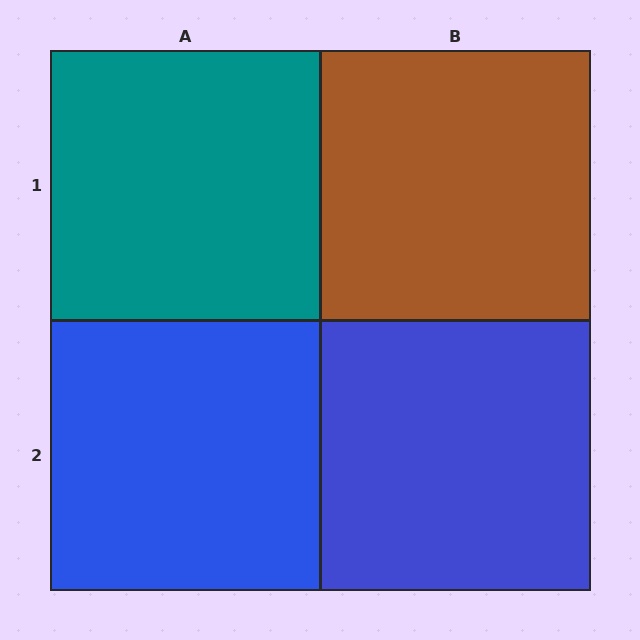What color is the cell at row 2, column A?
Blue.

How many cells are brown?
1 cell is brown.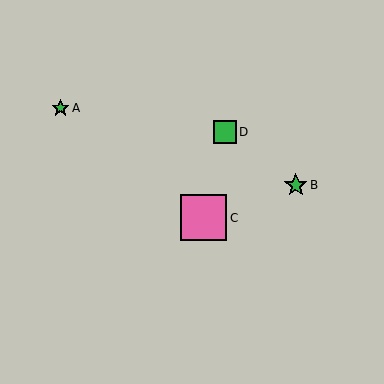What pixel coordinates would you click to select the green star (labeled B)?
Click at (296, 185) to select the green star B.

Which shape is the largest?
The pink square (labeled C) is the largest.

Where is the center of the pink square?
The center of the pink square is at (204, 218).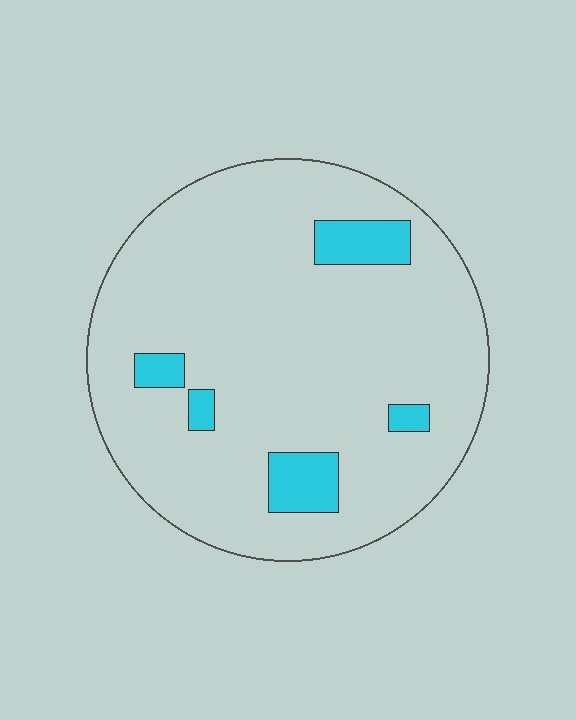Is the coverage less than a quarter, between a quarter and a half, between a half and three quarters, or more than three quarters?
Less than a quarter.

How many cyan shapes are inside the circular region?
5.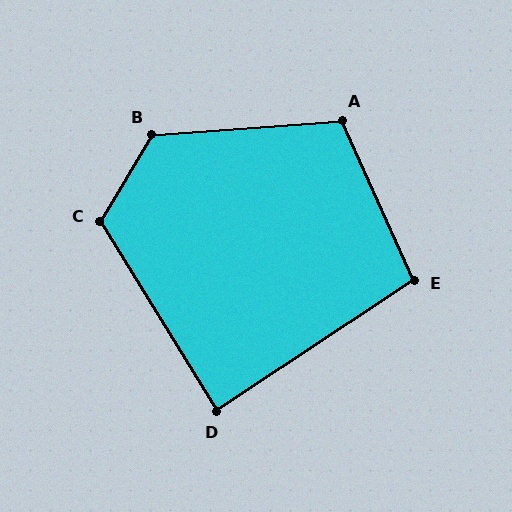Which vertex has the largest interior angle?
B, at approximately 125 degrees.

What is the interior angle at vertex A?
Approximately 110 degrees (obtuse).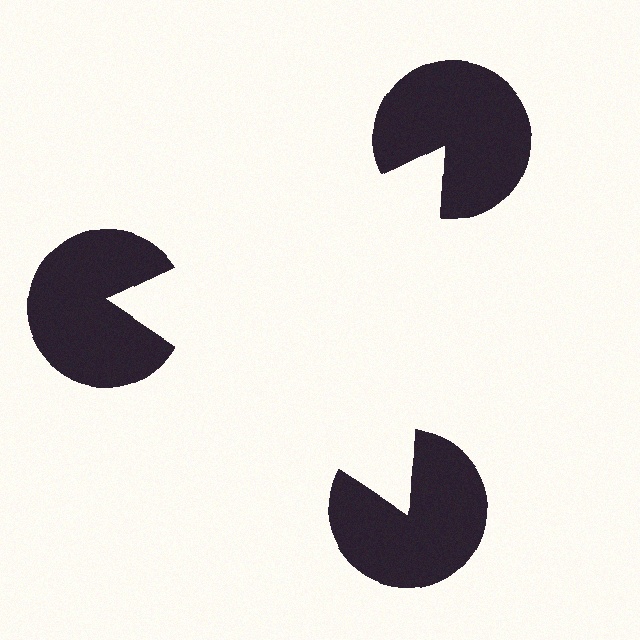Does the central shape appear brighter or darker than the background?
It typically appears slightly brighter than the background, even though no actual brightness change is drawn.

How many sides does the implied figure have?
3 sides.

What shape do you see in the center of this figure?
An illusory triangle — its edges are inferred from the aligned wedge cuts in the pac-man discs, not physically drawn.